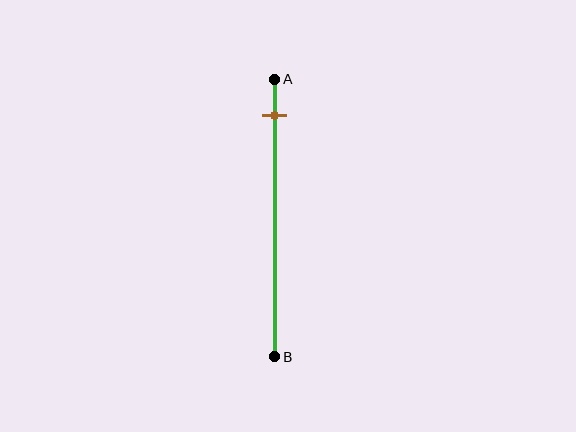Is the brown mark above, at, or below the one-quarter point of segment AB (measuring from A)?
The brown mark is above the one-quarter point of segment AB.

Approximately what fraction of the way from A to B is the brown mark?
The brown mark is approximately 15% of the way from A to B.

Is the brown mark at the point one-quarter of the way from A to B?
No, the mark is at about 15% from A, not at the 25% one-quarter point.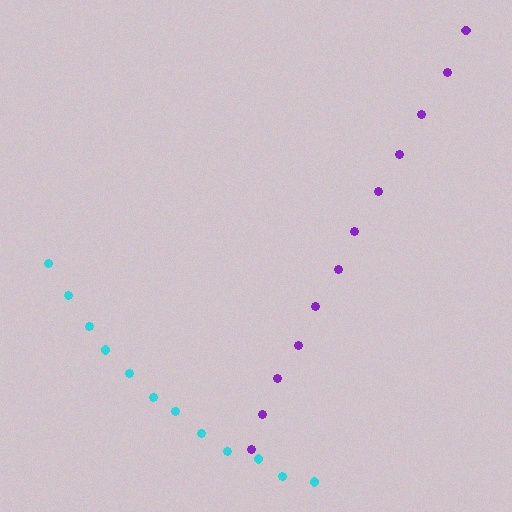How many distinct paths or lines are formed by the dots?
There are 2 distinct paths.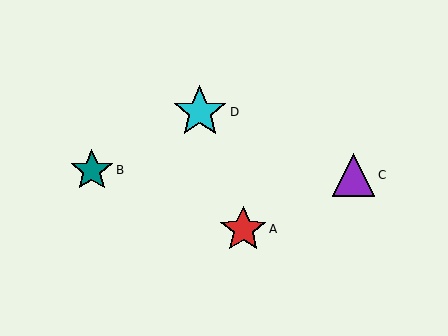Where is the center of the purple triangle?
The center of the purple triangle is at (354, 175).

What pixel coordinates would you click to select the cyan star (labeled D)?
Click at (200, 112) to select the cyan star D.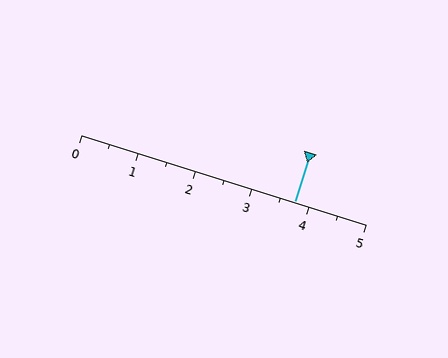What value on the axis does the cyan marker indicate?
The marker indicates approximately 3.8.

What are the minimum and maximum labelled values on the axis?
The axis runs from 0 to 5.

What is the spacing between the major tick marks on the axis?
The major ticks are spaced 1 apart.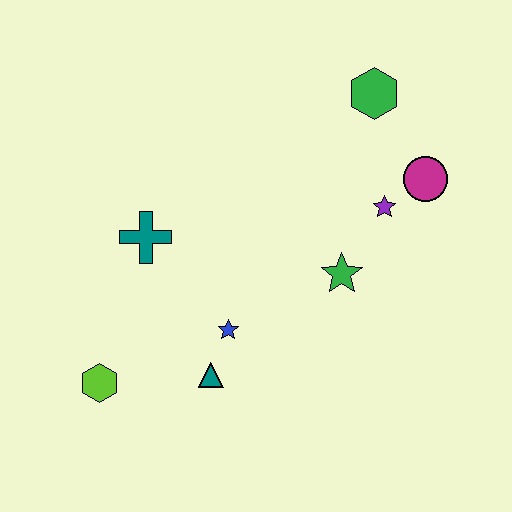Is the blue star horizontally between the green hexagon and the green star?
No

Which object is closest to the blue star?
The teal triangle is closest to the blue star.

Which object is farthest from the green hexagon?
The lime hexagon is farthest from the green hexagon.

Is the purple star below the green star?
No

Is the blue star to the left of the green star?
Yes